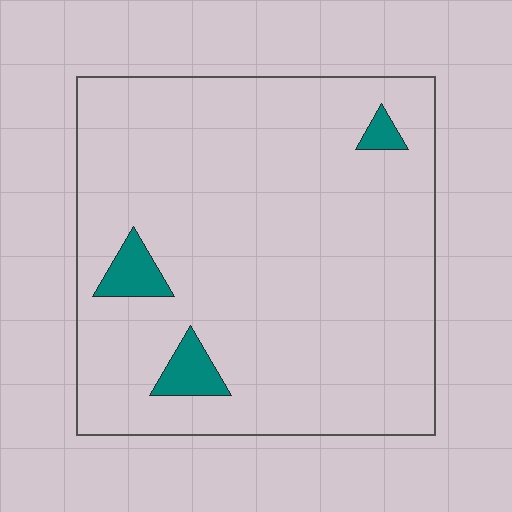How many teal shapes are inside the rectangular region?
3.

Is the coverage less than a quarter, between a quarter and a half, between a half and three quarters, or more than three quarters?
Less than a quarter.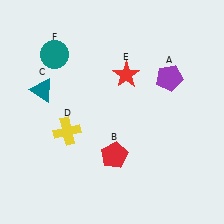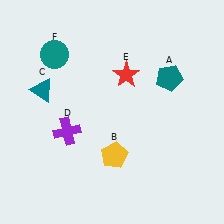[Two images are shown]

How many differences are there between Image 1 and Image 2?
There are 3 differences between the two images.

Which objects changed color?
A changed from purple to teal. B changed from red to yellow. D changed from yellow to purple.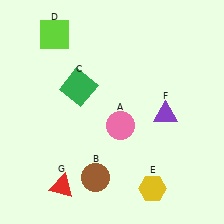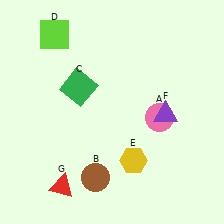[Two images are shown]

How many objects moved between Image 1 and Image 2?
2 objects moved between the two images.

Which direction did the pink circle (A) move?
The pink circle (A) moved right.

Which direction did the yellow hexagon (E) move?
The yellow hexagon (E) moved up.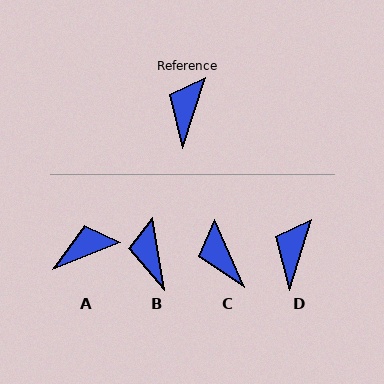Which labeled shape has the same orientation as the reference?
D.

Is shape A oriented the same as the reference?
No, it is off by about 51 degrees.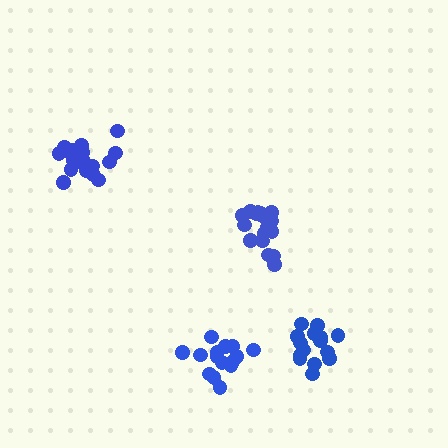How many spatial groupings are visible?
There are 4 spatial groupings.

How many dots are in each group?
Group 1: 15 dots, Group 2: 17 dots, Group 3: 20 dots, Group 4: 15 dots (67 total).